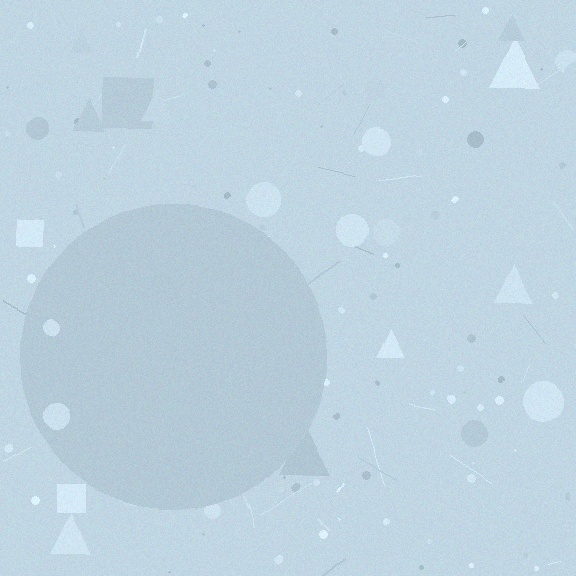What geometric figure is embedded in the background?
A circle is embedded in the background.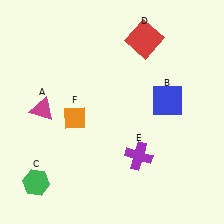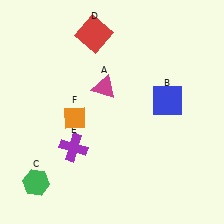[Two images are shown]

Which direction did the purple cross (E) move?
The purple cross (E) moved left.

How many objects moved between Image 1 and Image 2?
3 objects moved between the two images.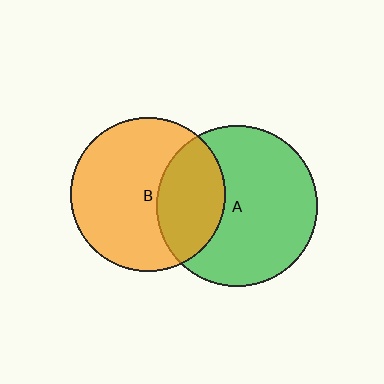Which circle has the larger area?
Circle A (green).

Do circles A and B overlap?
Yes.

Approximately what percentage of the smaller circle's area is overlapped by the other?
Approximately 35%.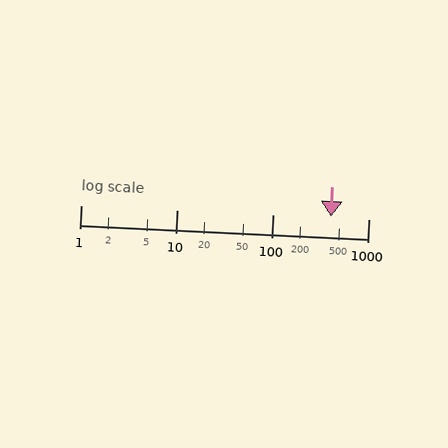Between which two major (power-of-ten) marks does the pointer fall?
The pointer is between 100 and 1000.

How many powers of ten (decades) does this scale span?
The scale spans 3 decades, from 1 to 1000.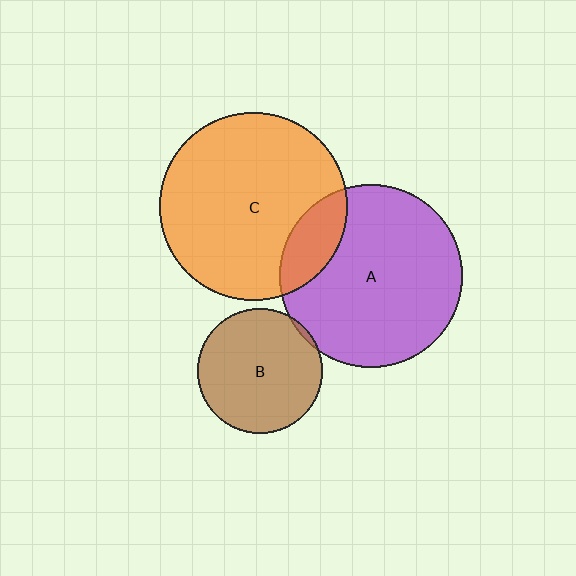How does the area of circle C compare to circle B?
Approximately 2.3 times.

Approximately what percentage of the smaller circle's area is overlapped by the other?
Approximately 5%.